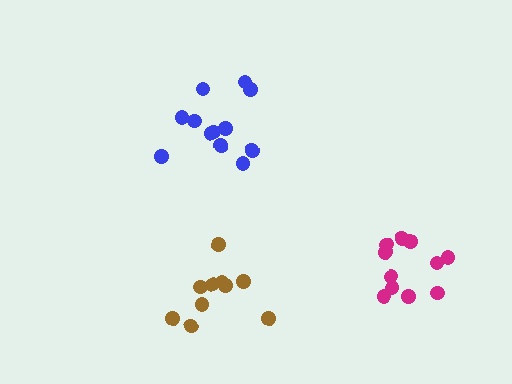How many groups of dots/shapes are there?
There are 3 groups.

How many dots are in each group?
Group 1: 10 dots, Group 2: 11 dots, Group 3: 12 dots (33 total).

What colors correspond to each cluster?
The clusters are colored: brown, magenta, blue.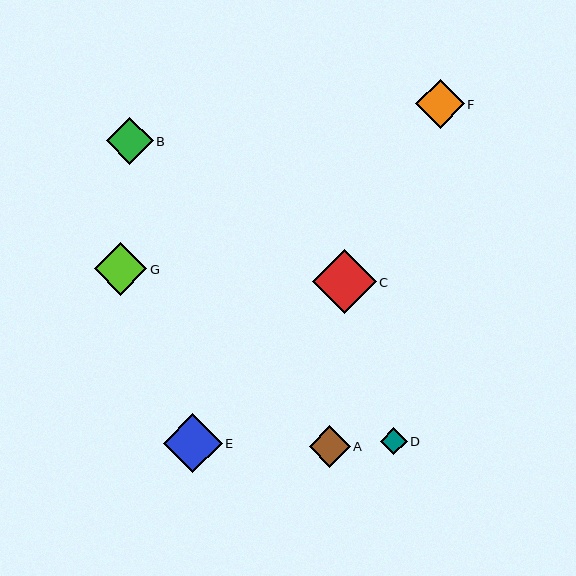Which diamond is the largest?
Diamond C is the largest with a size of approximately 64 pixels.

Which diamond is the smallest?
Diamond D is the smallest with a size of approximately 27 pixels.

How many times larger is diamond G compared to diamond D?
Diamond G is approximately 2.0 times the size of diamond D.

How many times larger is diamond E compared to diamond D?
Diamond E is approximately 2.2 times the size of diamond D.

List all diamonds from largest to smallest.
From largest to smallest: C, E, G, F, B, A, D.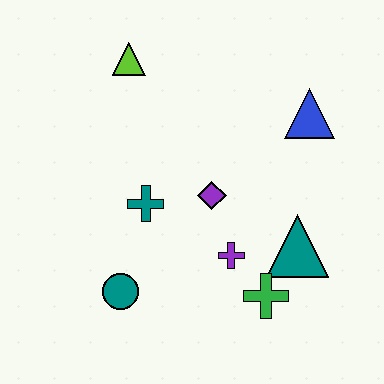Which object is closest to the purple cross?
The green cross is closest to the purple cross.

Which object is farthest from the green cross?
The lime triangle is farthest from the green cross.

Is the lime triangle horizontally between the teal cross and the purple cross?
No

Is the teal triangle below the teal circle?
No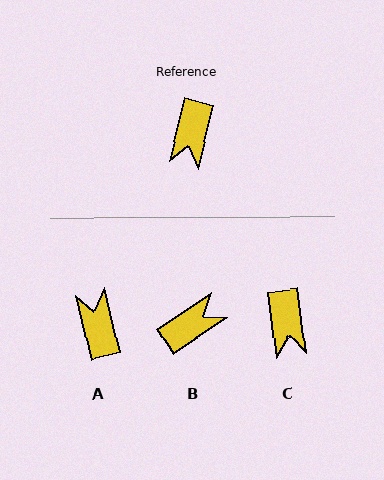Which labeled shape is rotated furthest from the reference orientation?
A, about 152 degrees away.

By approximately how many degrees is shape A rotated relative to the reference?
Approximately 152 degrees clockwise.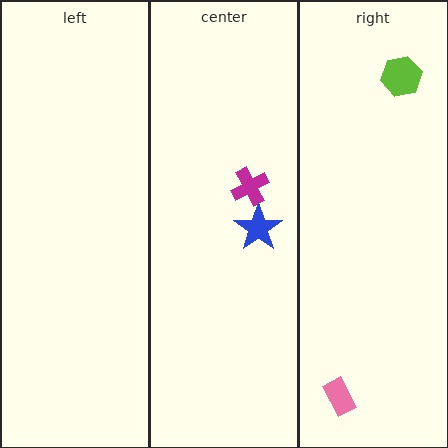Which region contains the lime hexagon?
The right region.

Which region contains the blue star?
The center region.